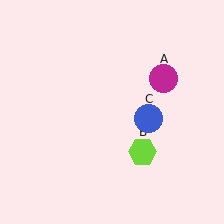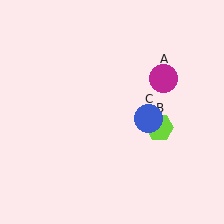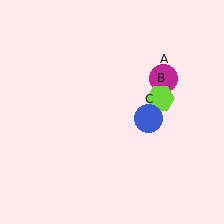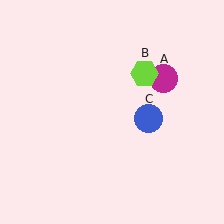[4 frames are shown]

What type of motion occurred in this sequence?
The lime hexagon (object B) rotated counterclockwise around the center of the scene.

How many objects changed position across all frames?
1 object changed position: lime hexagon (object B).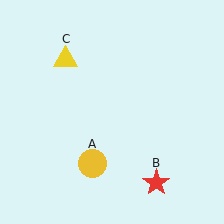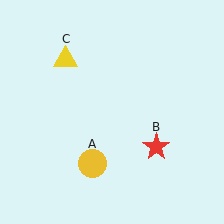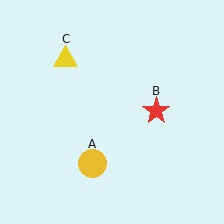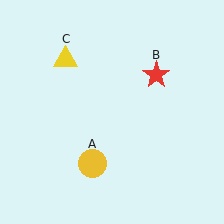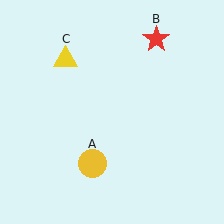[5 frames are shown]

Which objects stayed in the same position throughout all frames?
Yellow circle (object A) and yellow triangle (object C) remained stationary.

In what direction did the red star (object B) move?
The red star (object B) moved up.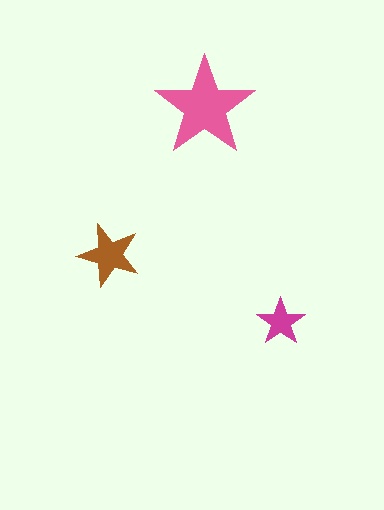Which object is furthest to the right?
The magenta star is rightmost.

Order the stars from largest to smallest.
the pink one, the brown one, the magenta one.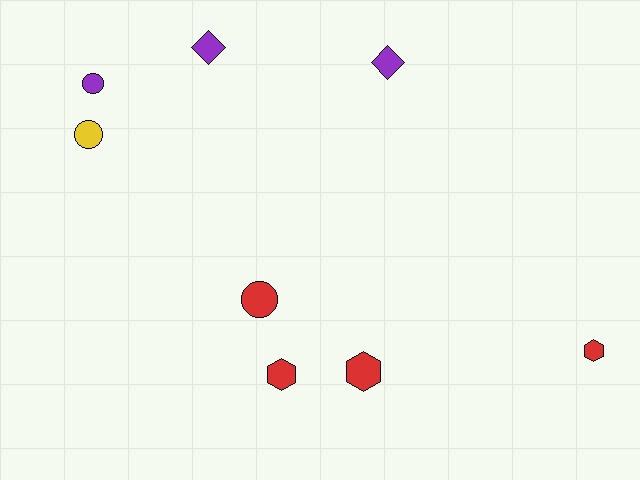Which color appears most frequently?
Red, with 4 objects.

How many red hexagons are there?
There are 3 red hexagons.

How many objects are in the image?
There are 8 objects.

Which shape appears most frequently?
Circle, with 3 objects.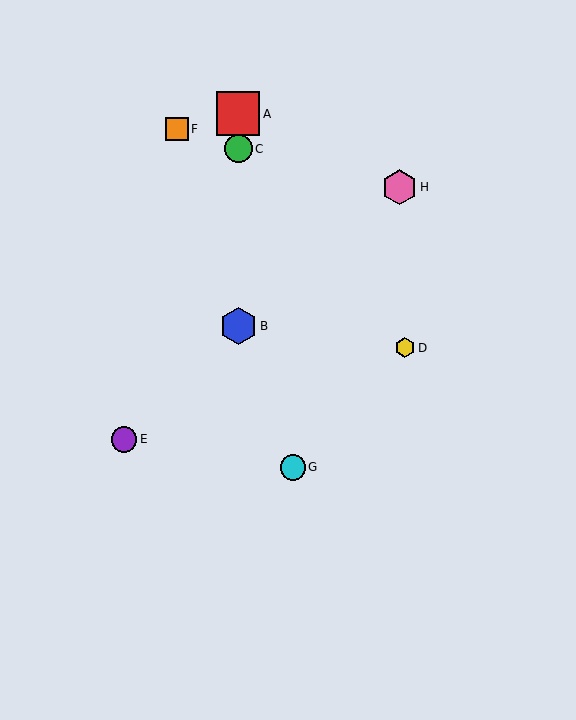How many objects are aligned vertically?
3 objects (A, B, C) are aligned vertically.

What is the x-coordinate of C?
Object C is at x≈238.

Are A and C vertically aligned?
Yes, both are at x≈238.